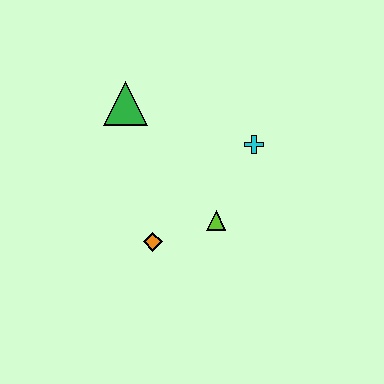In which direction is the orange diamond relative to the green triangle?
The orange diamond is below the green triangle.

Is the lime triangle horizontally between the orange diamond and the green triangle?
No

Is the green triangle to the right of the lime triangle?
No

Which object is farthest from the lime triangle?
The green triangle is farthest from the lime triangle.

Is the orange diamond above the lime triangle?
No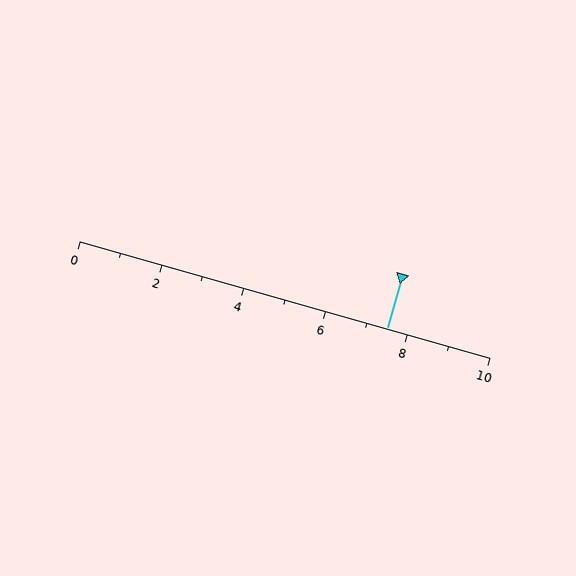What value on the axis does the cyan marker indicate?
The marker indicates approximately 7.5.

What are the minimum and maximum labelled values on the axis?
The axis runs from 0 to 10.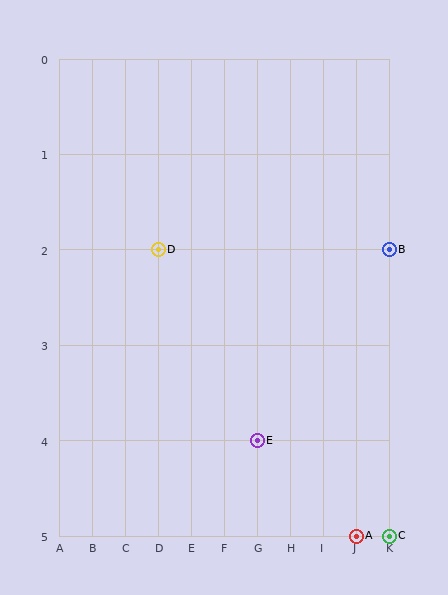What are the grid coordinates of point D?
Point D is at grid coordinates (D, 2).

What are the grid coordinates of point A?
Point A is at grid coordinates (J, 5).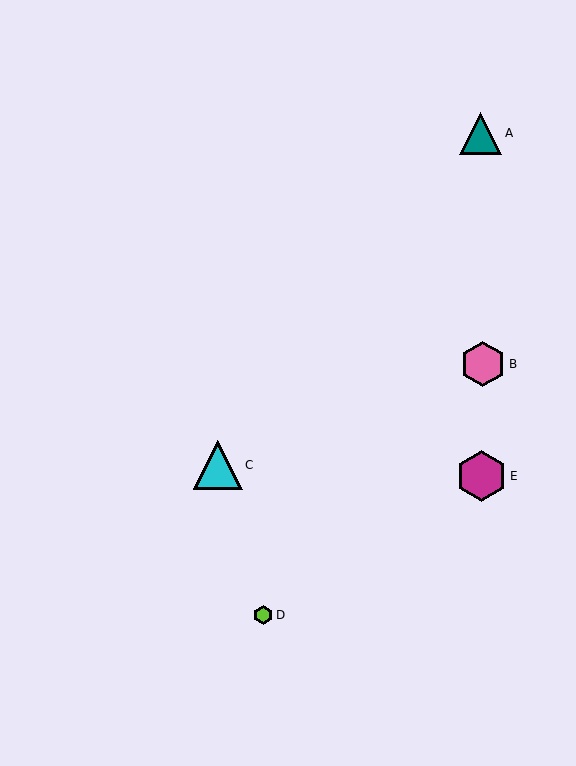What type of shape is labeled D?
Shape D is a lime hexagon.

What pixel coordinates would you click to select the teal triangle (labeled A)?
Click at (481, 133) to select the teal triangle A.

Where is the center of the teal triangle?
The center of the teal triangle is at (481, 133).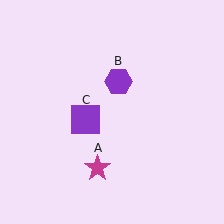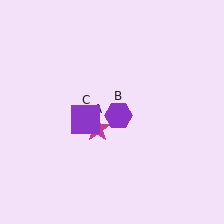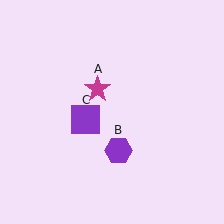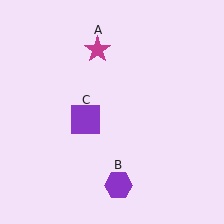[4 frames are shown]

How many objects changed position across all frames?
2 objects changed position: magenta star (object A), purple hexagon (object B).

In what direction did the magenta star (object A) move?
The magenta star (object A) moved up.